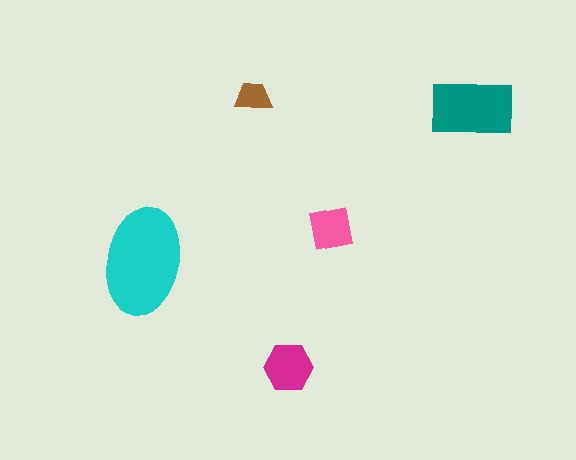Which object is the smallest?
The brown trapezoid.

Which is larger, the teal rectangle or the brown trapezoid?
The teal rectangle.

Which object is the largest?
The cyan ellipse.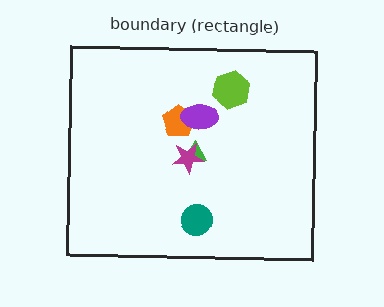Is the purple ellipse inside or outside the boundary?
Inside.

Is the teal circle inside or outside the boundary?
Inside.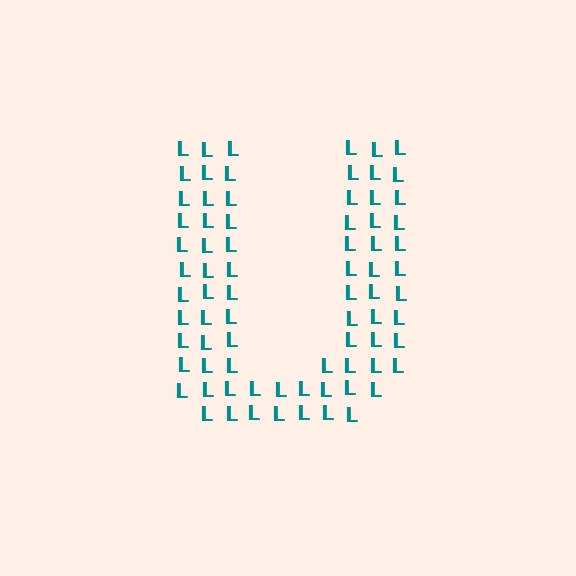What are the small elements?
The small elements are letter L's.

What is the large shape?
The large shape is the letter U.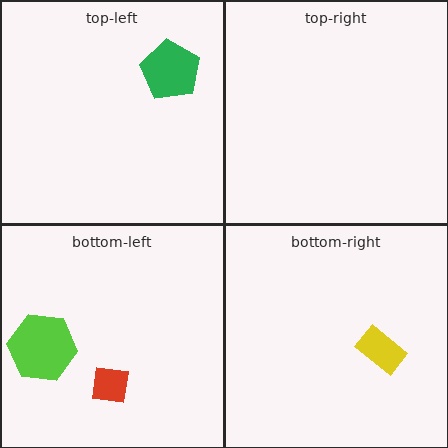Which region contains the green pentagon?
The top-left region.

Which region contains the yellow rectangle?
The bottom-right region.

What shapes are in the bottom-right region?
The yellow rectangle.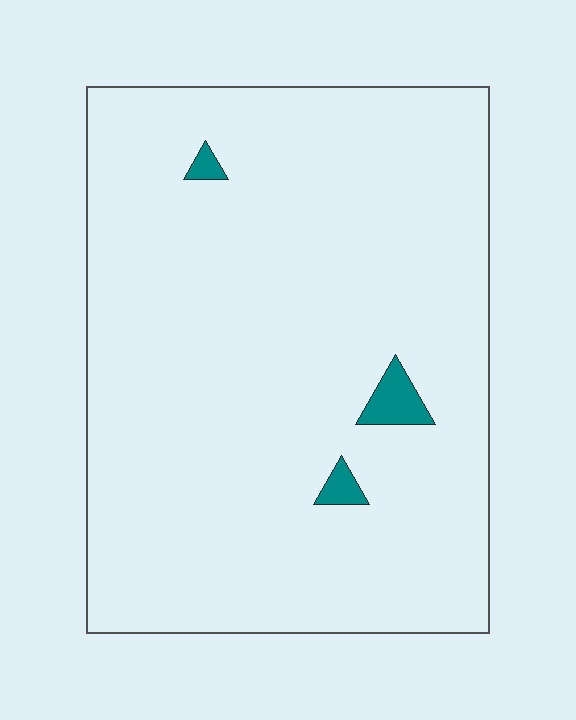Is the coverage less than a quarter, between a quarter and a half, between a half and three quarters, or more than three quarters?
Less than a quarter.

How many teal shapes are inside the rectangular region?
3.